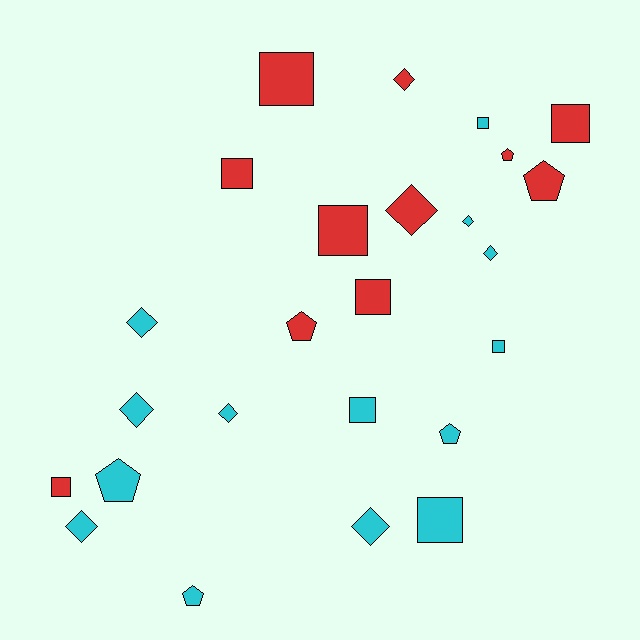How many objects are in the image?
There are 25 objects.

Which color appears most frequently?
Cyan, with 14 objects.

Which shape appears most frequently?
Square, with 10 objects.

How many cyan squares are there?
There are 4 cyan squares.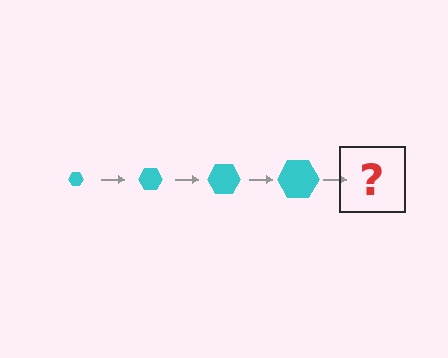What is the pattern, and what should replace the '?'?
The pattern is that the hexagon gets progressively larger each step. The '?' should be a cyan hexagon, larger than the previous one.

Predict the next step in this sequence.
The next step is a cyan hexagon, larger than the previous one.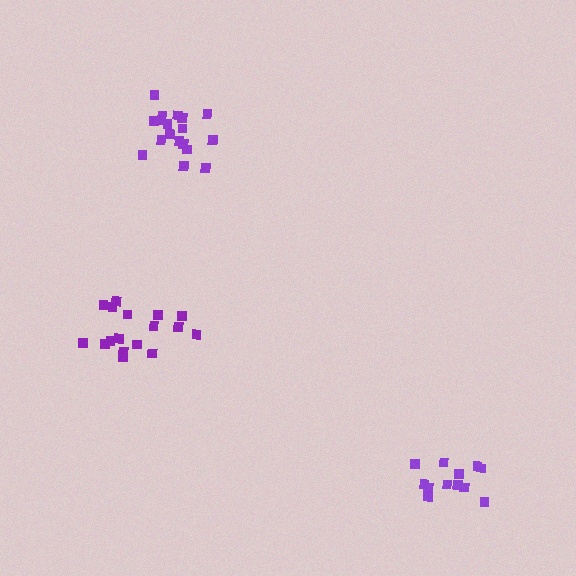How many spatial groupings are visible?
There are 3 spatial groupings.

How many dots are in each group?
Group 1: 18 dots, Group 2: 12 dots, Group 3: 18 dots (48 total).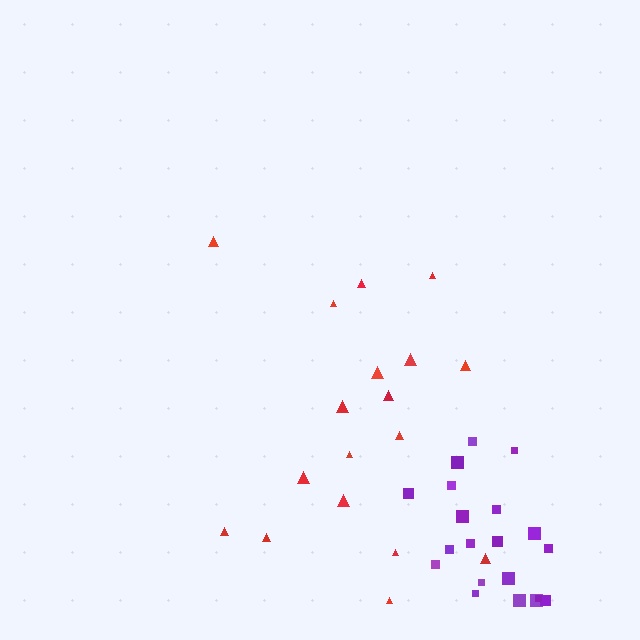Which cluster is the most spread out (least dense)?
Red.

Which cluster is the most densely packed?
Purple.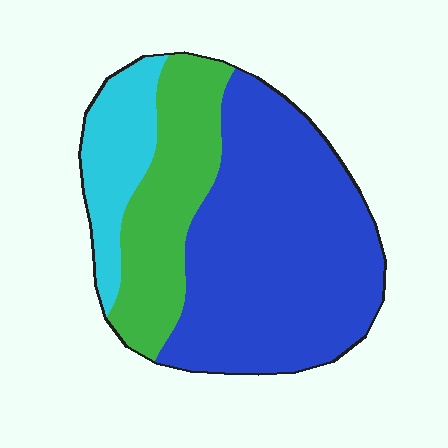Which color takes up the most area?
Blue, at roughly 60%.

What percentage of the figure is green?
Green takes up between a quarter and a half of the figure.